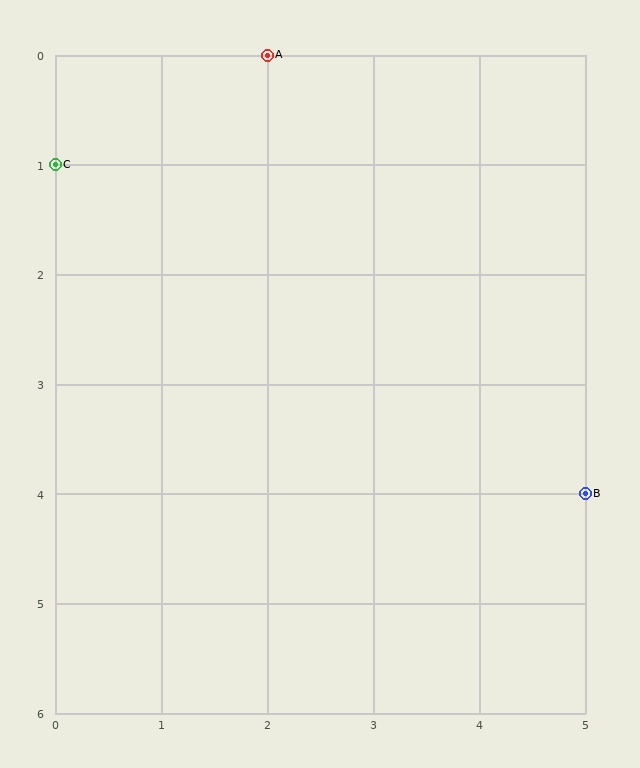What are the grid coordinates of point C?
Point C is at grid coordinates (0, 1).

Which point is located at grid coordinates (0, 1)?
Point C is at (0, 1).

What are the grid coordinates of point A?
Point A is at grid coordinates (2, 0).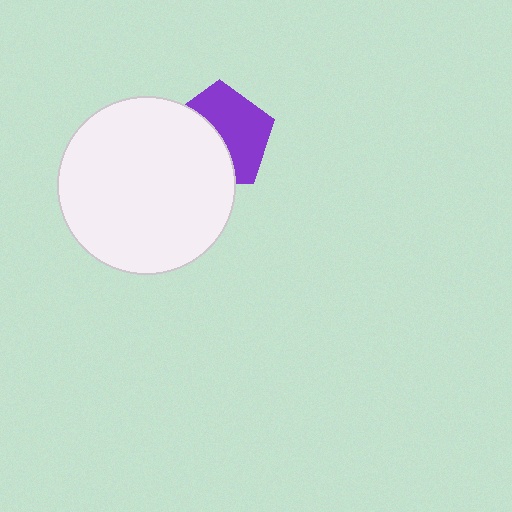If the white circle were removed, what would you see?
You would see the complete purple pentagon.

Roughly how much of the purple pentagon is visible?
About half of it is visible (roughly 54%).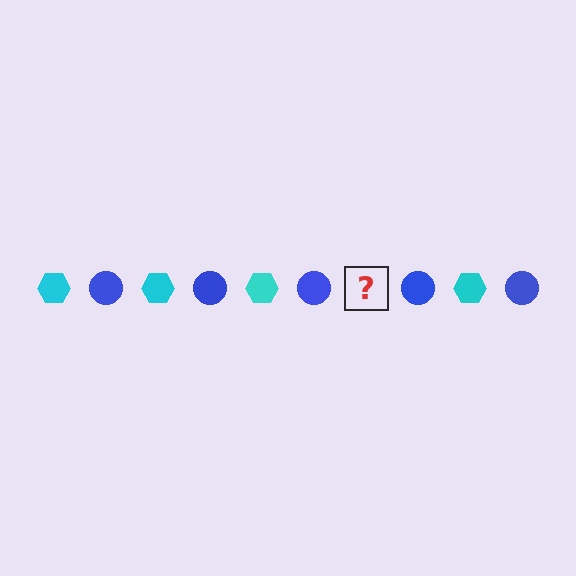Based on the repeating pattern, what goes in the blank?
The blank should be a cyan hexagon.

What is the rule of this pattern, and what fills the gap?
The rule is that the pattern alternates between cyan hexagon and blue circle. The gap should be filled with a cyan hexagon.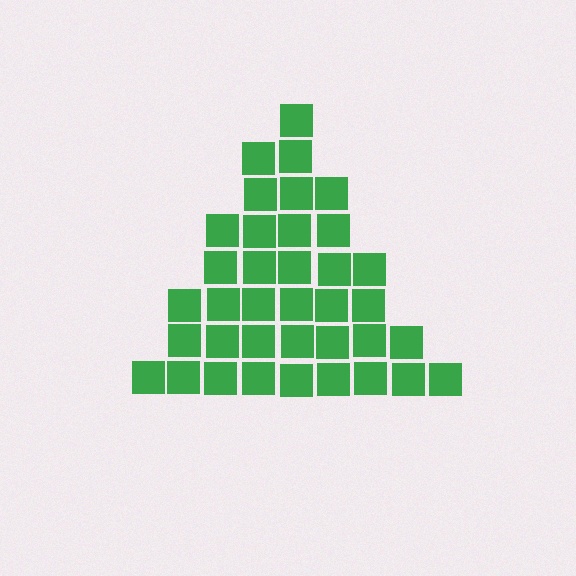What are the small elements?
The small elements are squares.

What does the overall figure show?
The overall figure shows a triangle.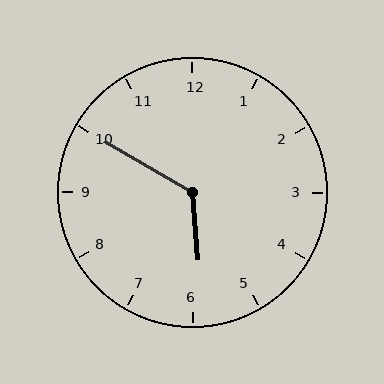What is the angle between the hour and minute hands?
Approximately 125 degrees.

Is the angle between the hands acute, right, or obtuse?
It is obtuse.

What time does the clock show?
5:50.